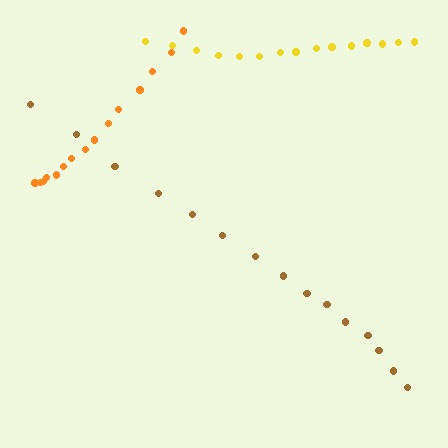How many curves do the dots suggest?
There are 3 distinct paths.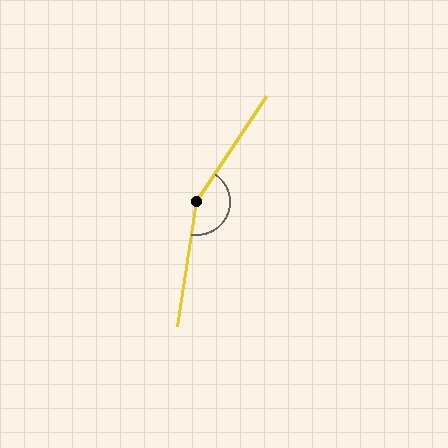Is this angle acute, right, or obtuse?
It is obtuse.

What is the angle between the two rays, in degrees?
Approximately 155 degrees.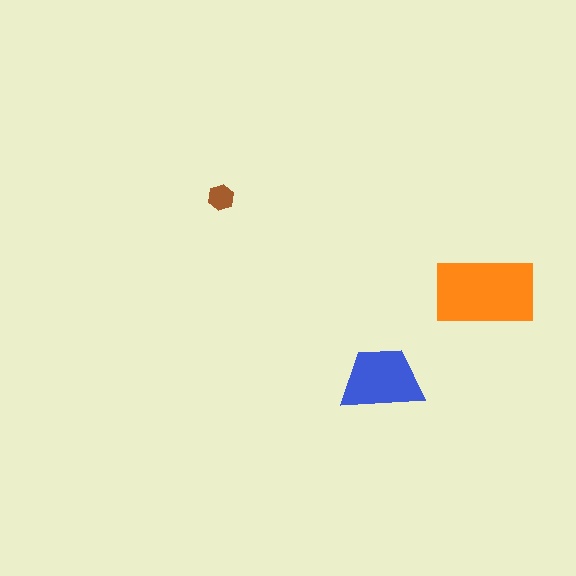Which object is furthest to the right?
The orange rectangle is rightmost.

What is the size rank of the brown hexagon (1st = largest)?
3rd.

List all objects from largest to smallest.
The orange rectangle, the blue trapezoid, the brown hexagon.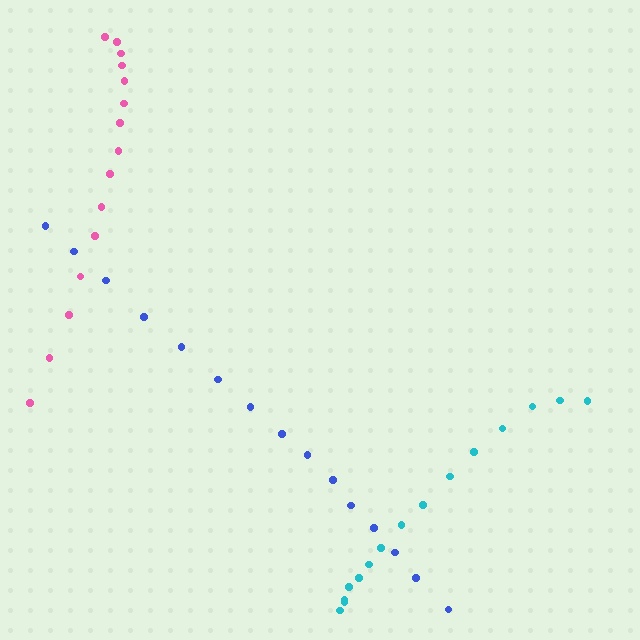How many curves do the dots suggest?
There are 3 distinct paths.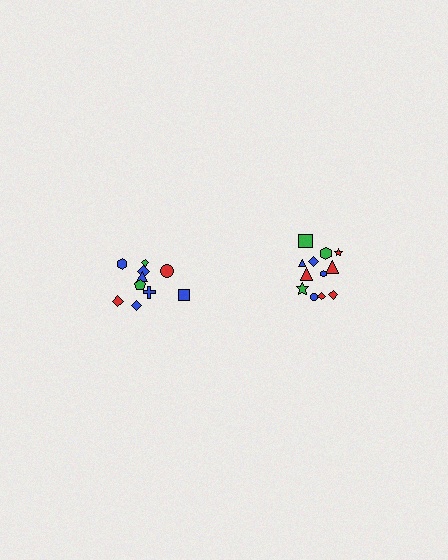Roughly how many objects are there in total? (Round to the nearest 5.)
Roughly 20 objects in total.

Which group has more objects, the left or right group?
The right group.